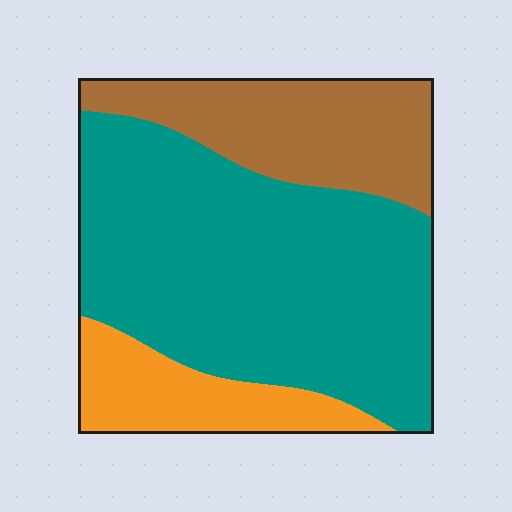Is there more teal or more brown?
Teal.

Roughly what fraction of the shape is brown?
Brown takes up about one quarter (1/4) of the shape.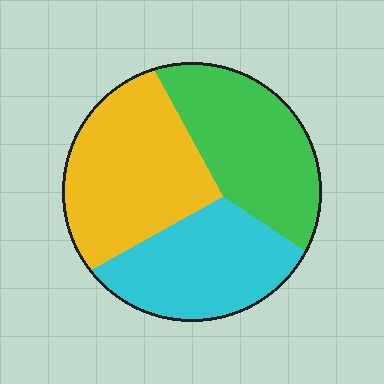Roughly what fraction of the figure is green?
Green takes up about one third (1/3) of the figure.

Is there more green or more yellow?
Yellow.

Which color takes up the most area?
Yellow, at roughly 35%.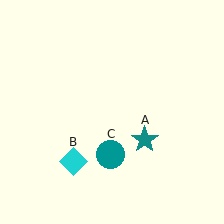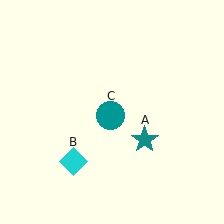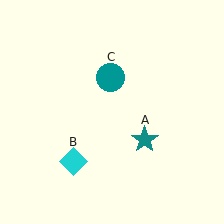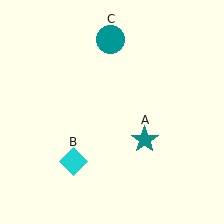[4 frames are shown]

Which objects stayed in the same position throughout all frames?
Teal star (object A) and cyan diamond (object B) remained stationary.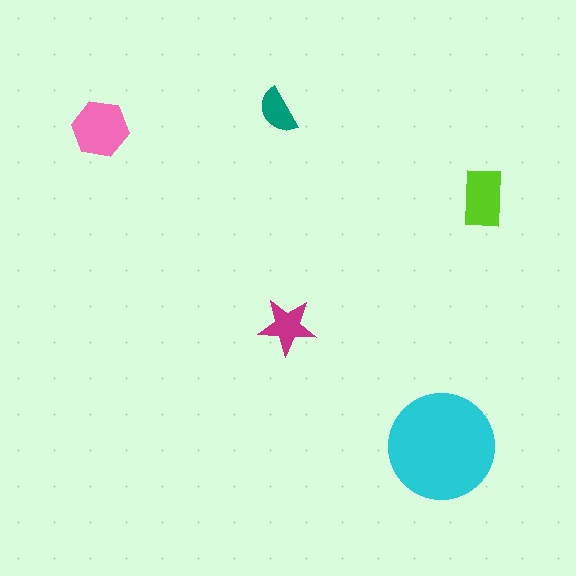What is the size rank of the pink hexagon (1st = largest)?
2nd.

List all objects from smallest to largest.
The teal semicircle, the magenta star, the lime rectangle, the pink hexagon, the cyan circle.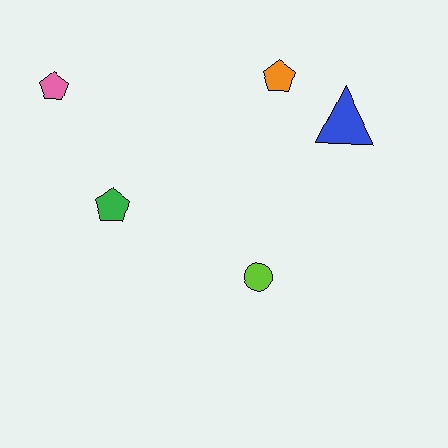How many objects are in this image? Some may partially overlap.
There are 5 objects.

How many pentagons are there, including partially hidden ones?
There are 3 pentagons.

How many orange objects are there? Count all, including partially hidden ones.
There is 1 orange object.